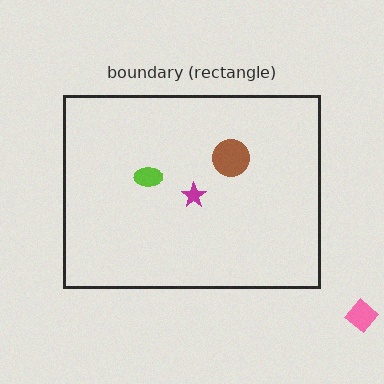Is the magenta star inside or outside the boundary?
Inside.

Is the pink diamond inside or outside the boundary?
Outside.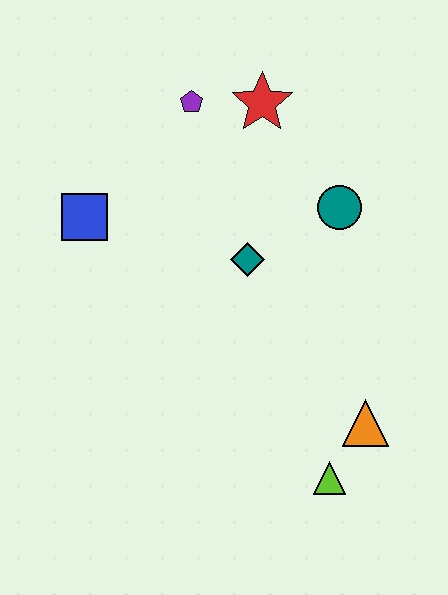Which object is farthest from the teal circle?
The lime triangle is farthest from the teal circle.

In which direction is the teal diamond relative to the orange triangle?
The teal diamond is above the orange triangle.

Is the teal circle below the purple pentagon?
Yes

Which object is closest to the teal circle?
The teal diamond is closest to the teal circle.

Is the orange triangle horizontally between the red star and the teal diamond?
No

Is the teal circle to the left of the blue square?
No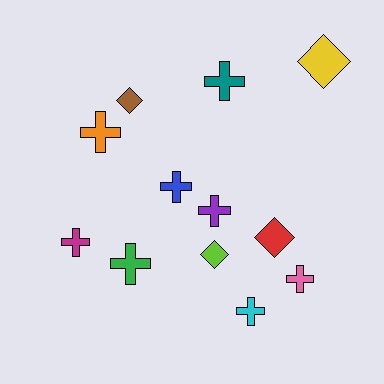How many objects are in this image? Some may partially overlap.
There are 12 objects.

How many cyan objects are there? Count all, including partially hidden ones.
There is 1 cyan object.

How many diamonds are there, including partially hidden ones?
There are 4 diamonds.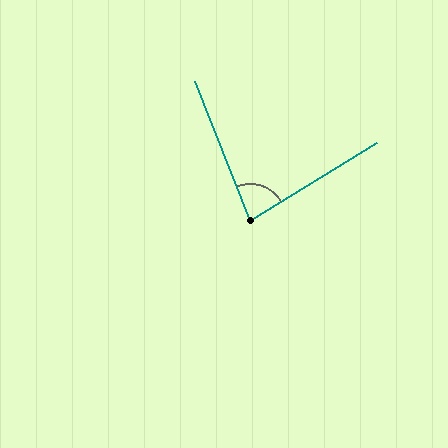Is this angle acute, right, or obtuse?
It is acute.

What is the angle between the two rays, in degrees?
Approximately 80 degrees.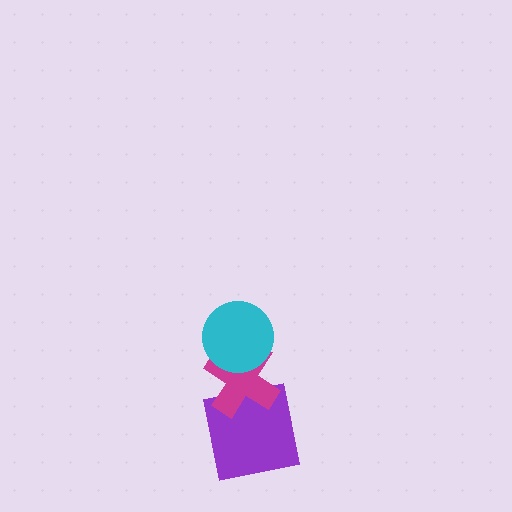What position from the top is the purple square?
The purple square is 3rd from the top.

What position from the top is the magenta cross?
The magenta cross is 2nd from the top.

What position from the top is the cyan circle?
The cyan circle is 1st from the top.